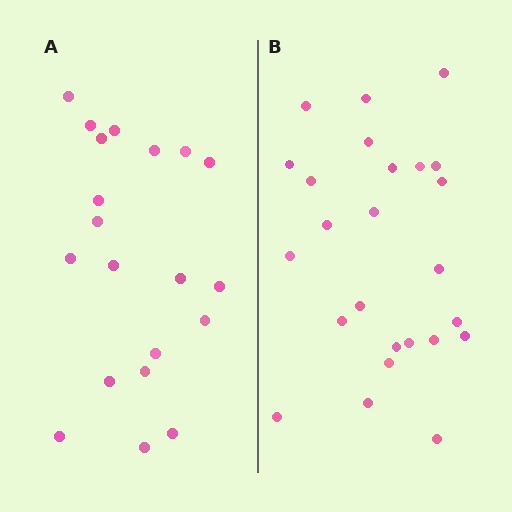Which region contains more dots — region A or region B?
Region B (the right region) has more dots.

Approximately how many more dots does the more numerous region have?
Region B has about 5 more dots than region A.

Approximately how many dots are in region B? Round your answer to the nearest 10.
About 20 dots. (The exact count is 25, which rounds to 20.)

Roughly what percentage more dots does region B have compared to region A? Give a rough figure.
About 25% more.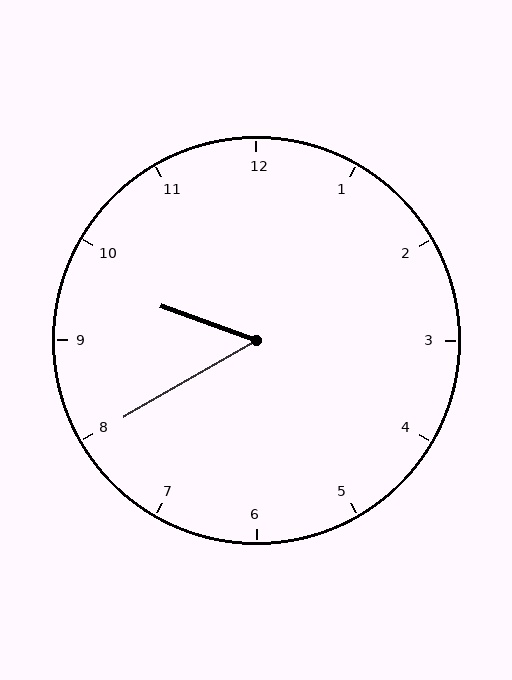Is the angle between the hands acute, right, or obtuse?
It is acute.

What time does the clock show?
9:40.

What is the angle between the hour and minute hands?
Approximately 50 degrees.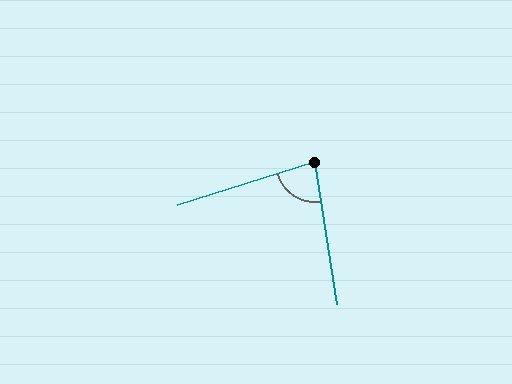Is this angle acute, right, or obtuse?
It is acute.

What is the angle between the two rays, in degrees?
Approximately 81 degrees.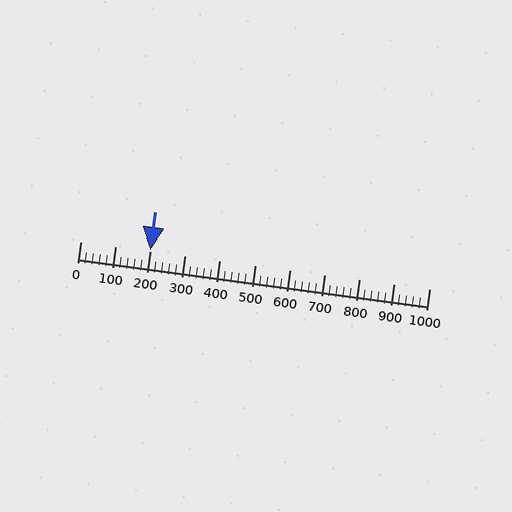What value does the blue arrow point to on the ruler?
The blue arrow points to approximately 200.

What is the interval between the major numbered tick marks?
The major tick marks are spaced 100 units apart.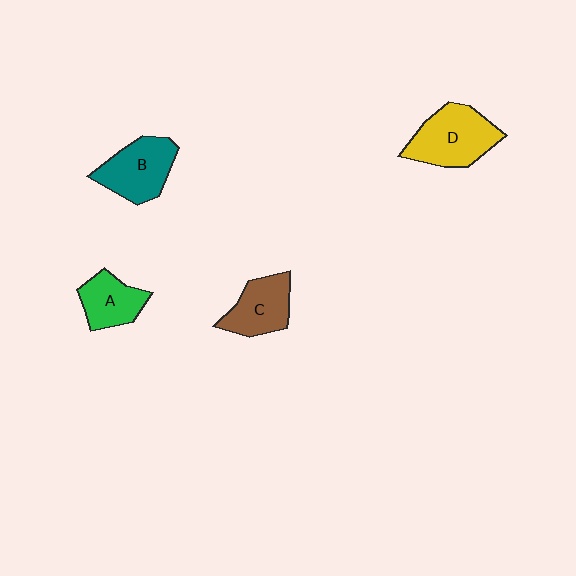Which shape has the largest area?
Shape D (yellow).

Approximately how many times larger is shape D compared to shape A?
Approximately 1.5 times.